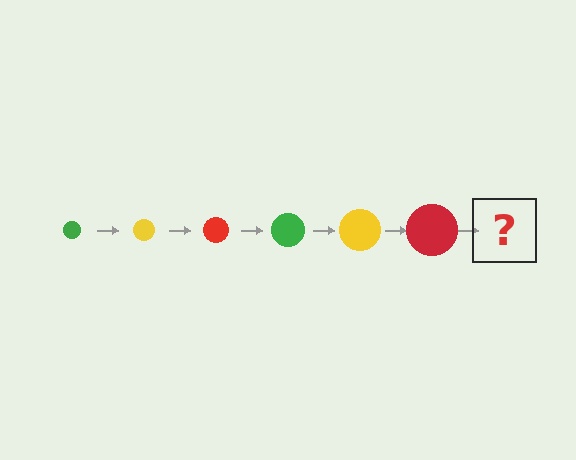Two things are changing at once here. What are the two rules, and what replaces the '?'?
The two rules are that the circle grows larger each step and the color cycles through green, yellow, and red. The '?' should be a green circle, larger than the previous one.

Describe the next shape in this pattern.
It should be a green circle, larger than the previous one.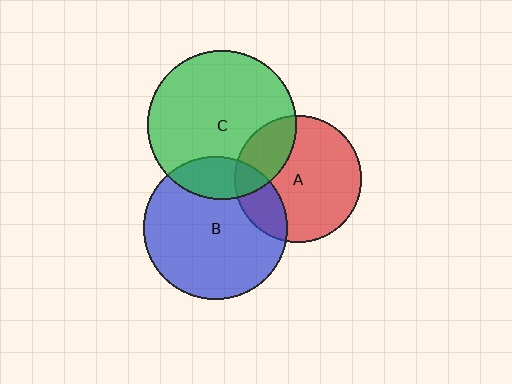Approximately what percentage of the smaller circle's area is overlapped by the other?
Approximately 20%.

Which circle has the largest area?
Circle C (green).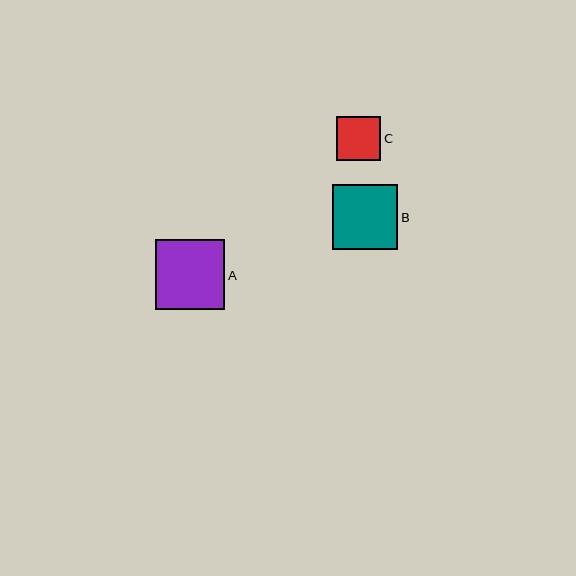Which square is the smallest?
Square C is the smallest with a size of approximately 44 pixels.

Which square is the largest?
Square A is the largest with a size of approximately 70 pixels.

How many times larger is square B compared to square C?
Square B is approximately 1.5 times the size of square C.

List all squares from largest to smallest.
From largest to smallest: A, B, C.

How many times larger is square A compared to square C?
Square A is approximately 1.6 times the size of square C.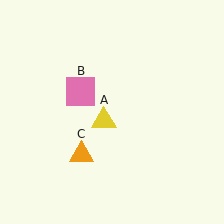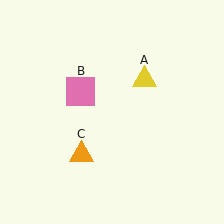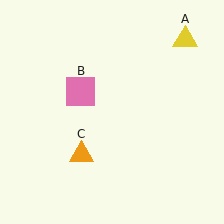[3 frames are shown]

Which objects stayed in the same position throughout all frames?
Pink square (object B) and orange triangle (object C) remained stationary.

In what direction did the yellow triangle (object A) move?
The yellow triangle (object A) moved up and to the right.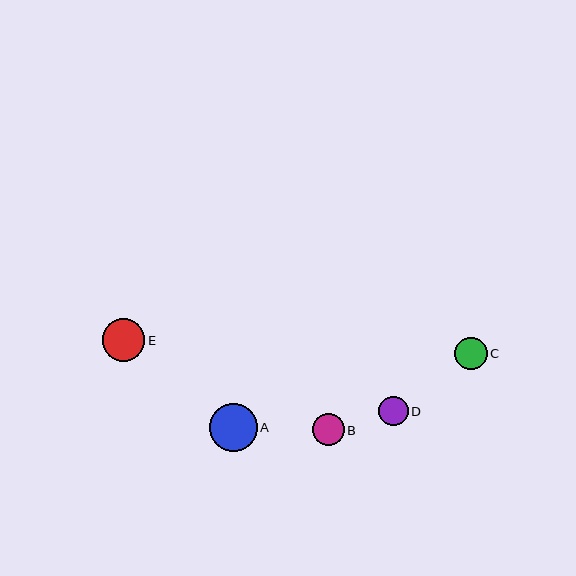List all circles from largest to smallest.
From largest to smallest: A, E, C, B, D.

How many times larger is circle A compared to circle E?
Circle A is approximately 1.1 times the size of circle E.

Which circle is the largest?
Circle A is the largest with a size of approximately 48 pixels.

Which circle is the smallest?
Circle D is the smallest with a size of approximately 30 pixels.